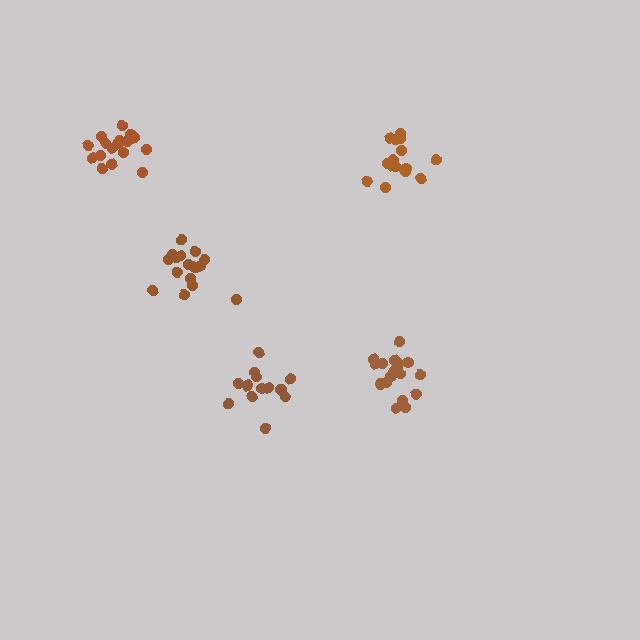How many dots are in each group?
Group 1: 17 dots, Group 2: 18 dots, Group 3: 16 dots, Group 4: 18 dots, Group 5: 14 dots (83 total).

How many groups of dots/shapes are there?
There are 5 groups.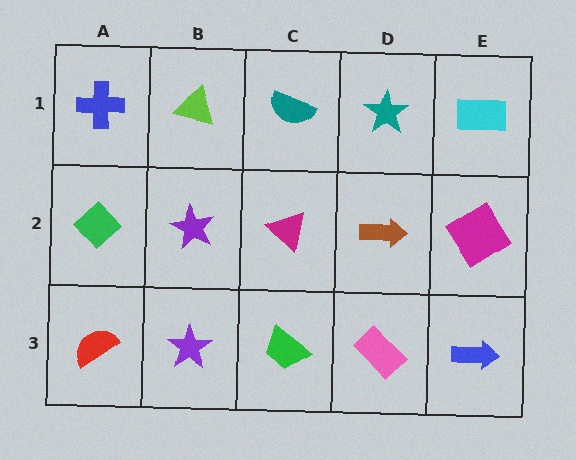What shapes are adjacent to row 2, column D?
A teal star (row 1, column D), a pink rectangle (row 3, column D), a magenta triangle (row 2, column C), a magenta diamond (row 2, column E).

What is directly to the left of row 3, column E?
A pink rectangle.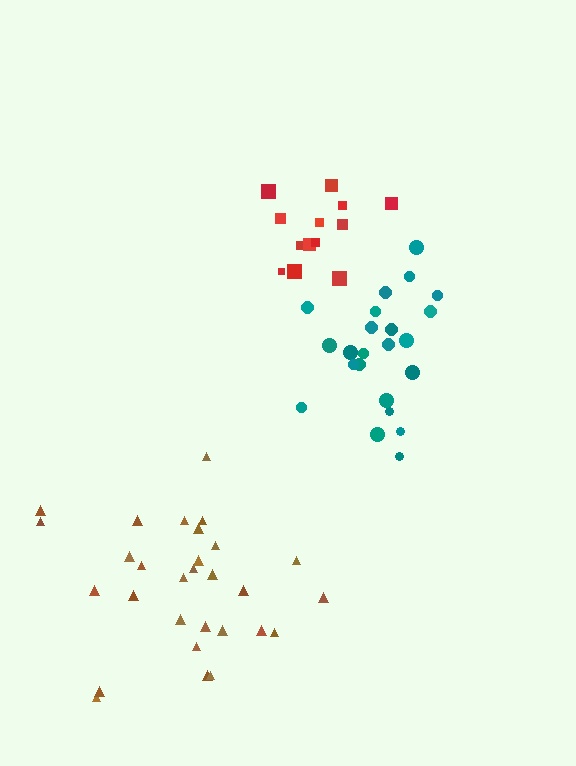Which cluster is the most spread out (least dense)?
Brown.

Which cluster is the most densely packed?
Teal.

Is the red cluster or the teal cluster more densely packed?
Teal.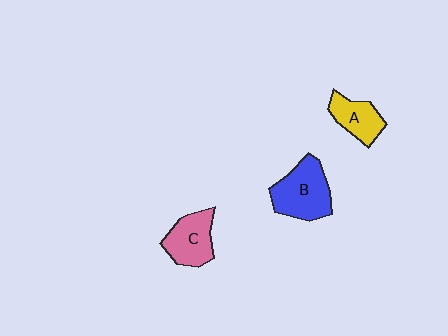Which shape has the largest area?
Shape B (blue).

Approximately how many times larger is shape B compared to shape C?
Approximately 1.3 times.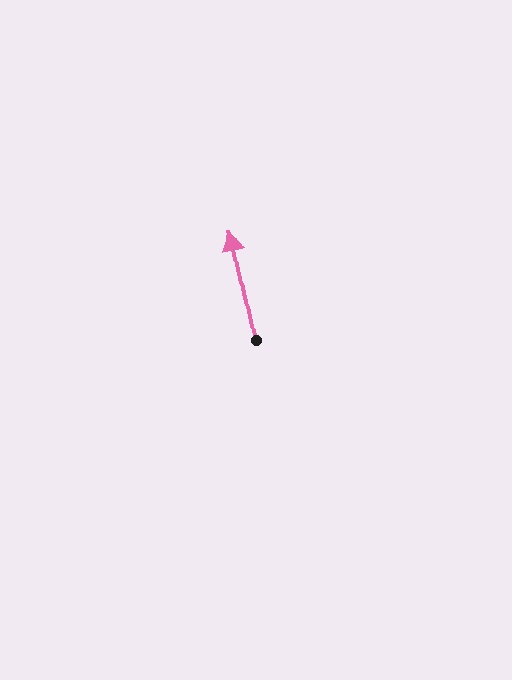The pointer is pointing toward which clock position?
Roughly 12 o'clock.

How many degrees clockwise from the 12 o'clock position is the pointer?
Approximately 349 degrees.